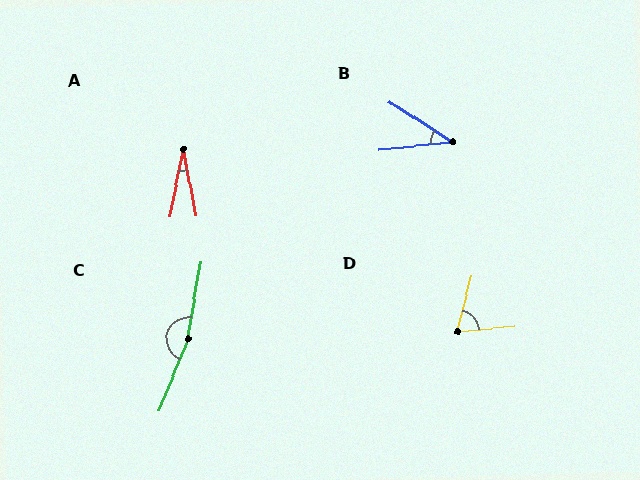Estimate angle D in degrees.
Approximately 70 degrees.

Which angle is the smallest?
A, at approximately 22 degrees.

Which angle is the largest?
C, at approximately 167 degrees.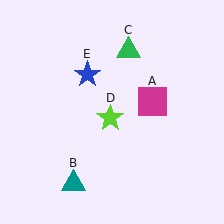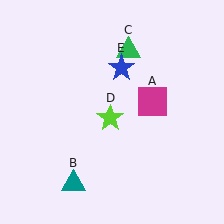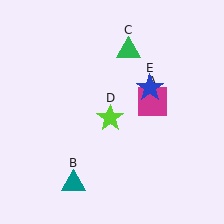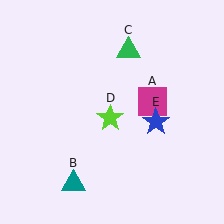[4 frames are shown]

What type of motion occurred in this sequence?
The blue star (object E) rotated clockwise around the center of the scene.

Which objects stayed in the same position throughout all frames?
Magenta square (object A) and teal triangle (object B) and green triangle (object C) and lime star (object D) remained stationary.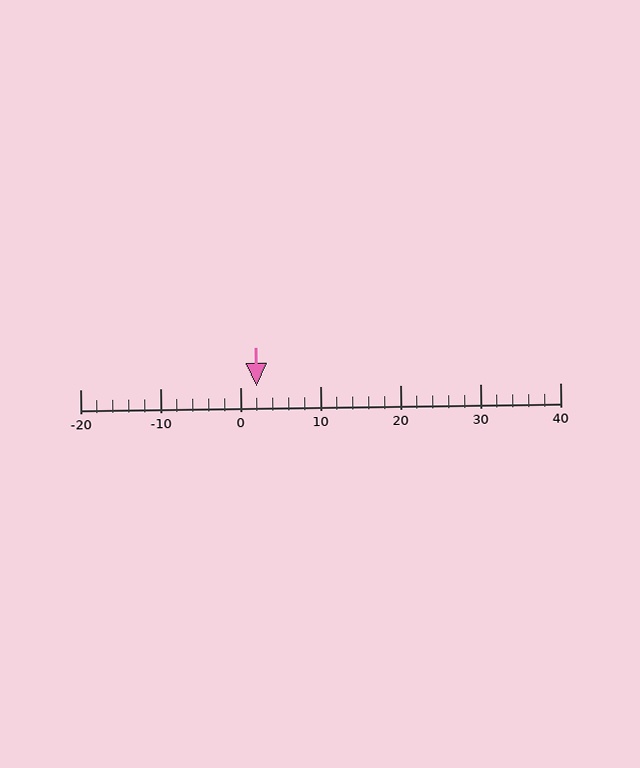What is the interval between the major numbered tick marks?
The major tick marks are spaced 10 units apart.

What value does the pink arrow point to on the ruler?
The pink arrow points to approximately 2.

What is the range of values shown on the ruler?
The ruler shows values from -20 to 40.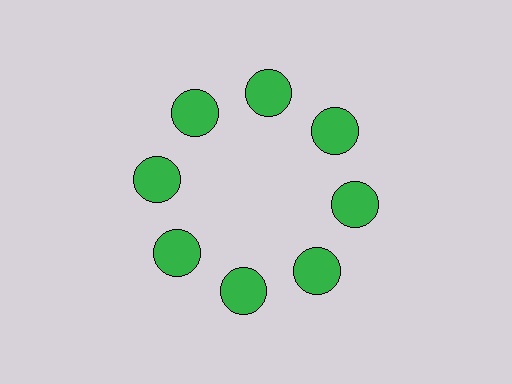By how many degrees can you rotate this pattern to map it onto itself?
The pattern maps onto itself every 45 degrees of rotation.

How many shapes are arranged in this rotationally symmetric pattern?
There are 8 shapes, arranged in 8 groups of 1.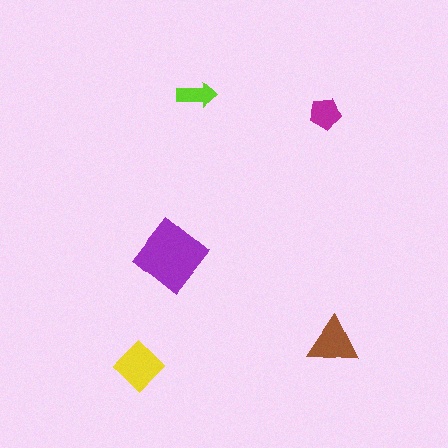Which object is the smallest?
The lime arrow.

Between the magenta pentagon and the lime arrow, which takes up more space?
The magenta pentagon.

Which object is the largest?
The purple diamond.